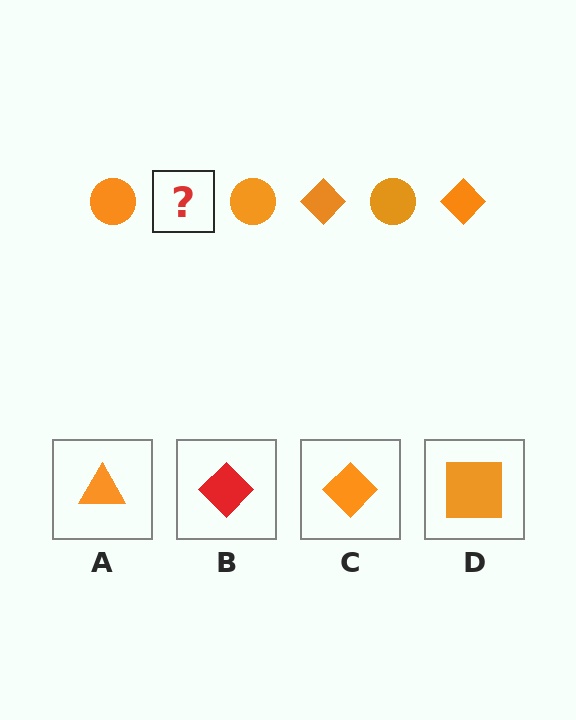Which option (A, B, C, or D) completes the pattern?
C.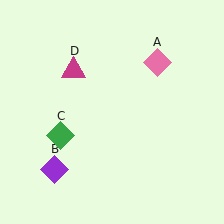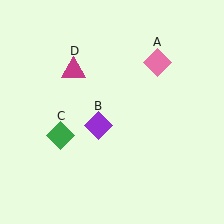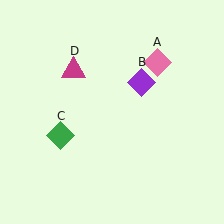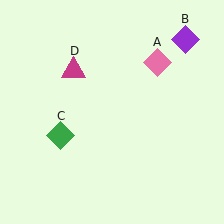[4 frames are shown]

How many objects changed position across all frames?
1 object changed position: purple diamond (object B).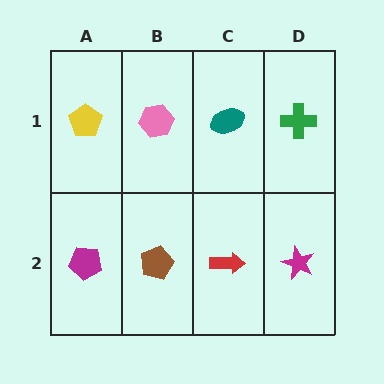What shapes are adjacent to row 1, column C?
A red arrow (row 2, column C), a pink hexagon (row 1, column B), a green cross (row 1, column D).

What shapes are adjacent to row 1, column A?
A magenta pentagon (row 2, column A), a pink hexagon (row 1, column B).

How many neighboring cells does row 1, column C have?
3.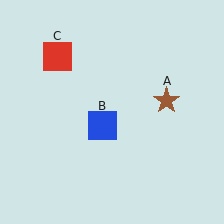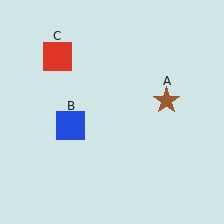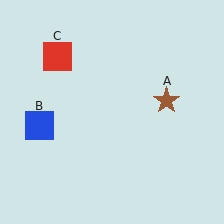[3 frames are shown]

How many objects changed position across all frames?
1 object changed position: blue square (object B).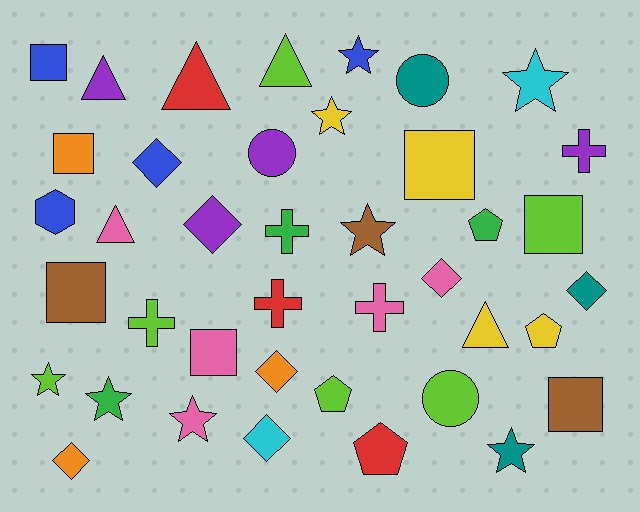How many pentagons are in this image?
There are 4 pentagons.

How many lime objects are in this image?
There are 6 lime objects.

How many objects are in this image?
There are 40 objects.